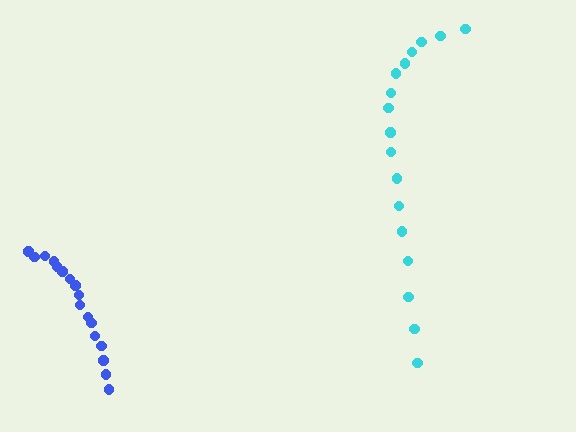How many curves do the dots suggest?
There are 2 distinct paths.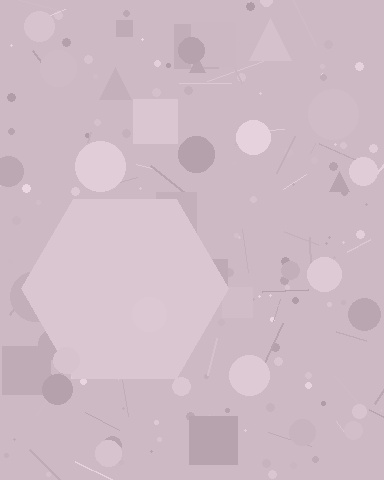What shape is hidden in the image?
A hexagon is hidden in the image.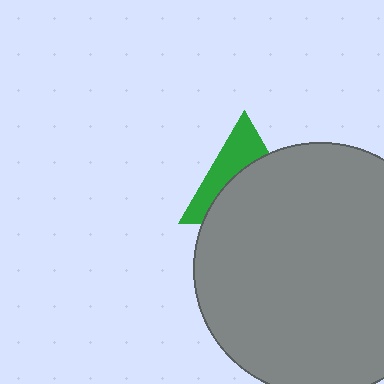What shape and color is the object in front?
The object in front is a gray circle.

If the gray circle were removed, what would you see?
You would see the complete green triangle.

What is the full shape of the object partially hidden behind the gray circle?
The partially hidden object is a green triangle.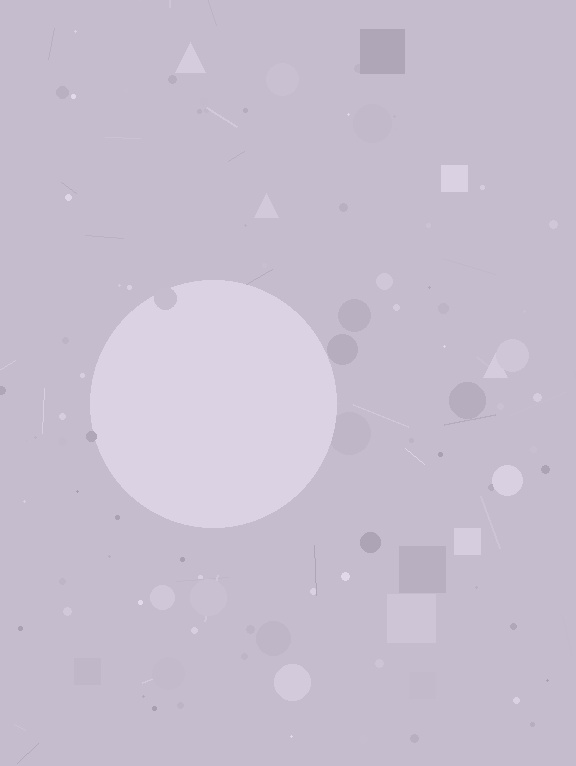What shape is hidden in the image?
A circle is hidden in the image.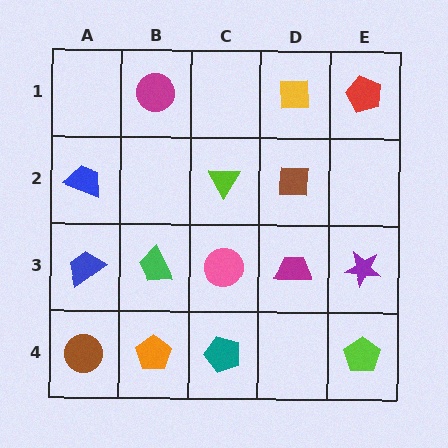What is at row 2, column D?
A brown square.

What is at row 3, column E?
A purple star.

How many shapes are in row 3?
5 shapes.